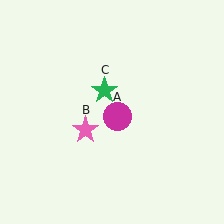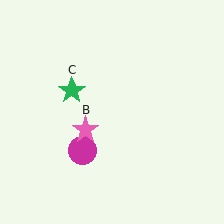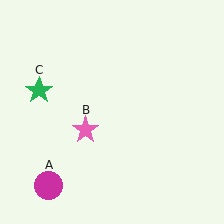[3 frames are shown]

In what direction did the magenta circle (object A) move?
The magenta circle (object A) moved down and to the left.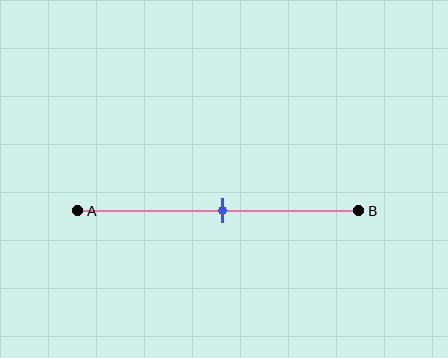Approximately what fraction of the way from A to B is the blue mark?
The blue mark is approximately 50% of the way from A to B.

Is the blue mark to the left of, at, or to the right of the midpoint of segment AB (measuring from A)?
The blue mark is approximately at the midpoint of segment AB.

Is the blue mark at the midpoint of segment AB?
Yes, the mark is approximately at the midpoint.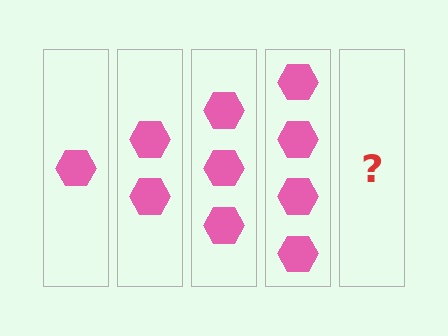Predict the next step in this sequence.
The next step is 5 hexagons.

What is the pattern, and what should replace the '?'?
The pattern is that each step adds one more hexagon. The '?' should be 5 hexagons.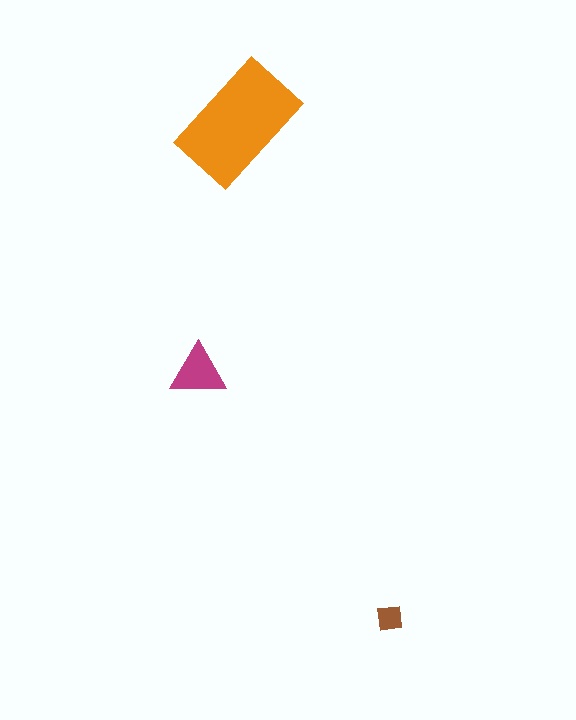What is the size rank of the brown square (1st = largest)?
3rd.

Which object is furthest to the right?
The brown square is rightmost.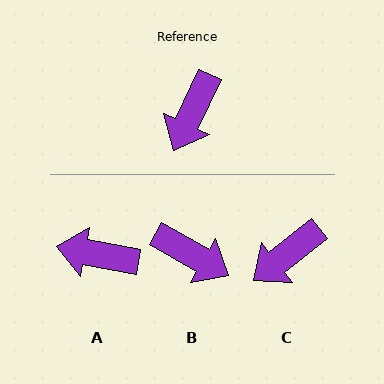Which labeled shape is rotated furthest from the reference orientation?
B, about 86 degrees away.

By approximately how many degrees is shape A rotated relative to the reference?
Approximately 75 degrees clockwise.